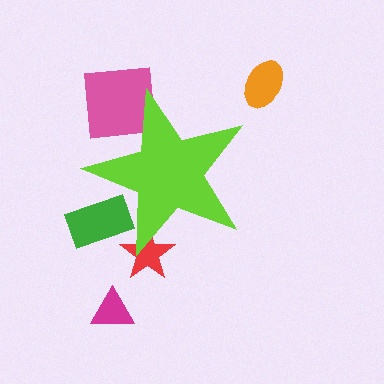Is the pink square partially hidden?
Yes, the pink square is partially hidden behind the lime star.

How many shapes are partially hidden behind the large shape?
3 shapes are partially hidden.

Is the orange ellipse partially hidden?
No, the orange ellipse is fully visible.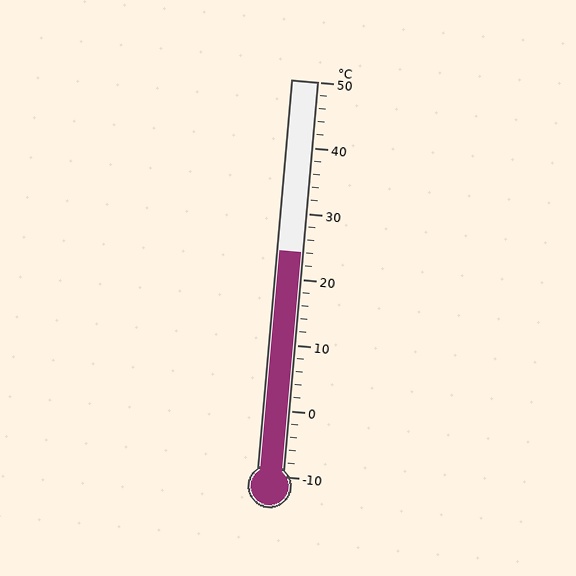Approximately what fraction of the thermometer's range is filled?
The thermometer is filled to approximately 55% of its range.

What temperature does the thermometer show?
The thermometer shows approximately 24°C.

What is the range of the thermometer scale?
The thermometer scale ranges from -10°C to 50°C.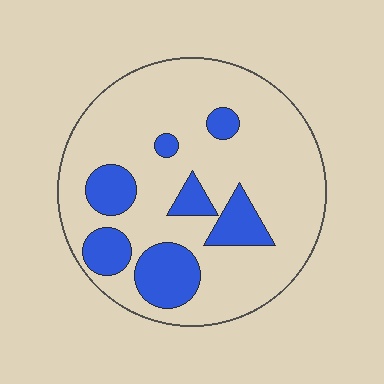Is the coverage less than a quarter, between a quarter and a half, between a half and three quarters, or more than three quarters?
Less than a quarter.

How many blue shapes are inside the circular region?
7.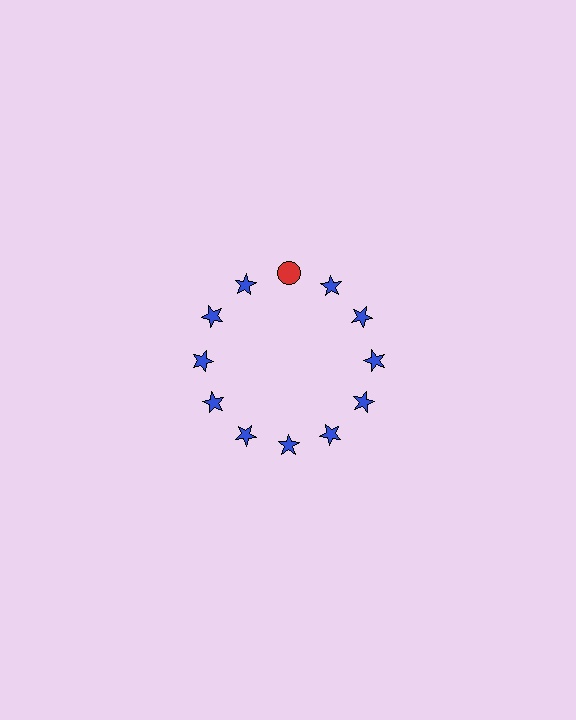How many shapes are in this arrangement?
There are 12 shapes arranged in a ring pattern.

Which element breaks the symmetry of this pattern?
The red circle at roughly the 12 o'clock position breaks the symmetry. All other shapes are blue stars.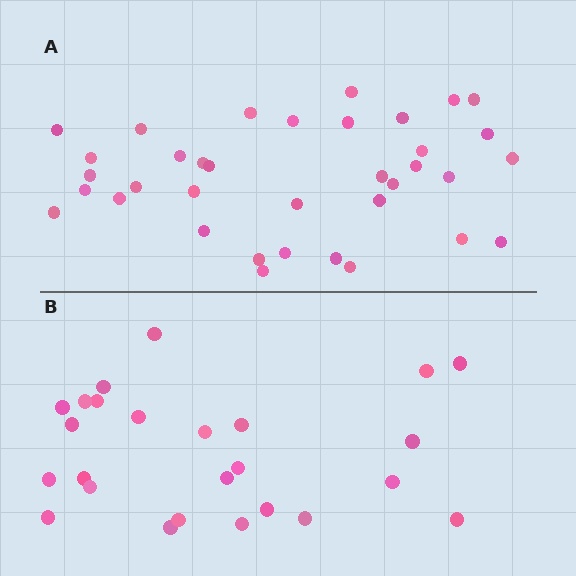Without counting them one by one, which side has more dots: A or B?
Region A (the top region) has more dots.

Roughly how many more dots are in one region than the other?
Region A has roughly 12 or so more dots than region B.